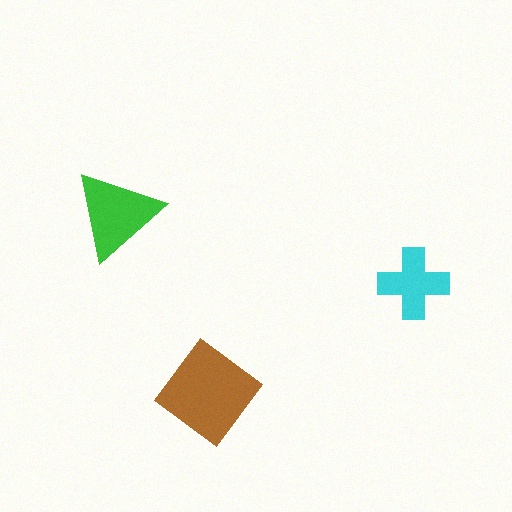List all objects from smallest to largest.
The cyan cross, the green triangle, the brown diamond.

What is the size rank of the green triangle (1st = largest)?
2nd.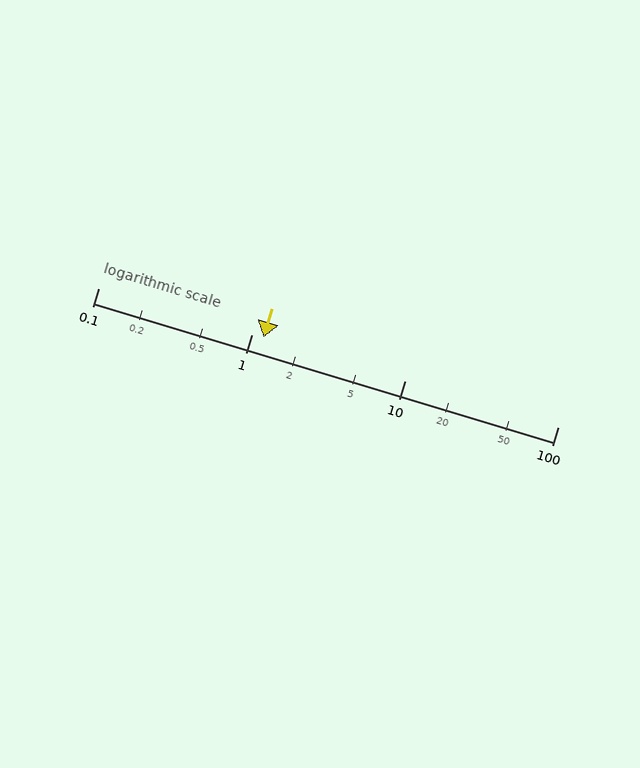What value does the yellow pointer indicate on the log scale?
The pointer indicates approximately 1.2.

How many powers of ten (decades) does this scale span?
The scale spans 3 decades, from 0.1 to 100.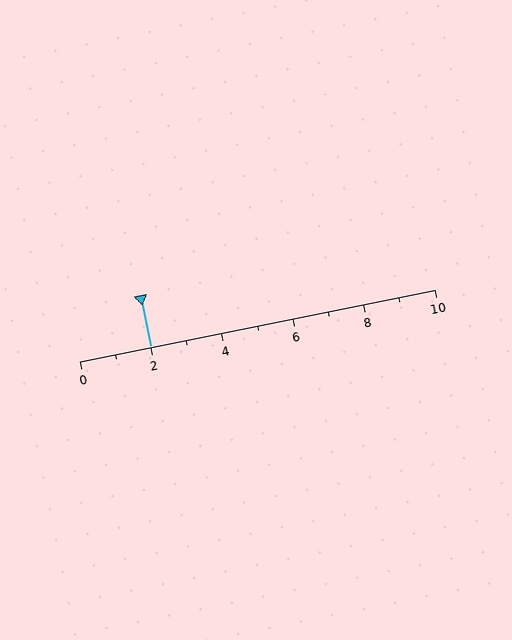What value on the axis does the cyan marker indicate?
The marker indicates approximately 2.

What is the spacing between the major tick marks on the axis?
The major ticks are spaced 2 apart.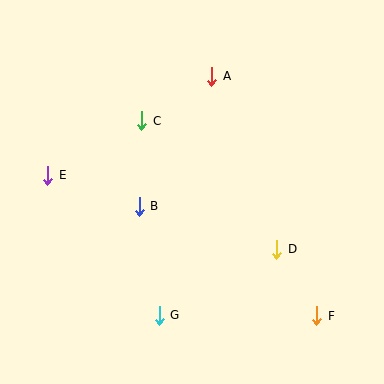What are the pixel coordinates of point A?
Point A is at (212, 76).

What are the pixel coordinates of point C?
Point C is at (142, 121).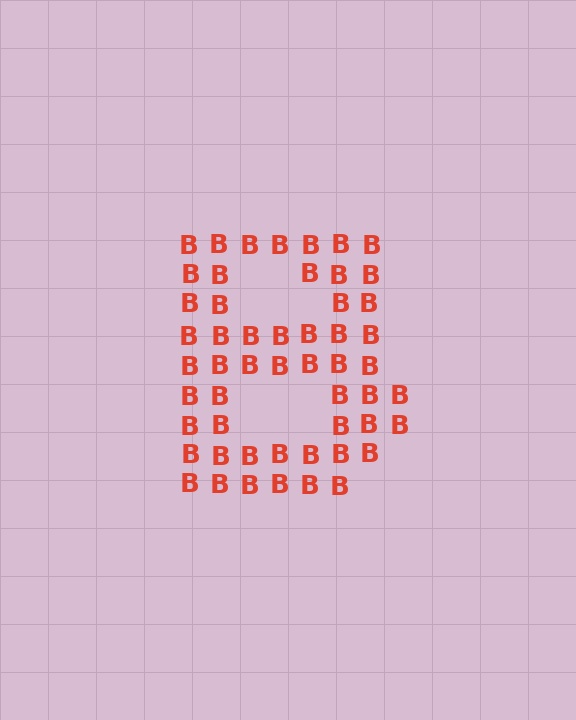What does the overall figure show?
The overall figure shows the letter B.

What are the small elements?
The small elements are letter B's.